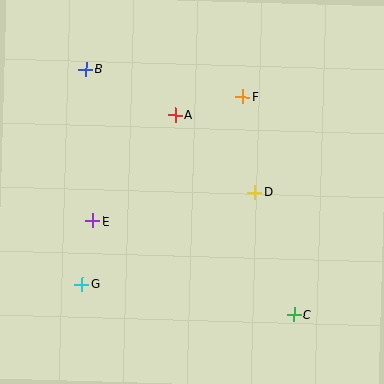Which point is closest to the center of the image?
Point D at (255, 192) is closest to the center.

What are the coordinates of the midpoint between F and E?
The midpoint between F and E is at (168, 159).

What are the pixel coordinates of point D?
Point D is at (255, 192).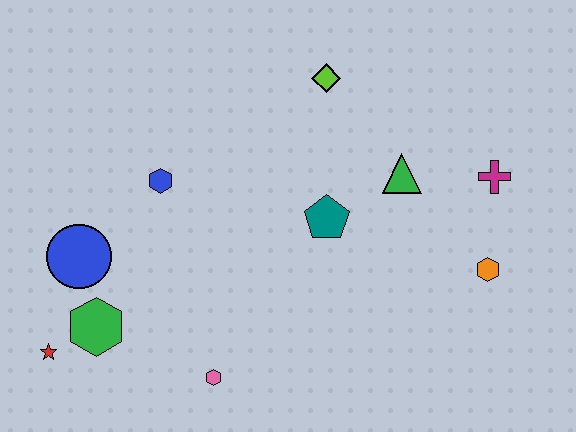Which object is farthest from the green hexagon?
The magenta cross is farthest from the green hexagon.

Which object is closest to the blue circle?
The green hexagon is closest to the blue circle.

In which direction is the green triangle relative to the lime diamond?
The green triangle is below the lime diamond.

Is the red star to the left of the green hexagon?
Yes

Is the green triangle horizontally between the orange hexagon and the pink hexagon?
Yes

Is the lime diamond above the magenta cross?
Yes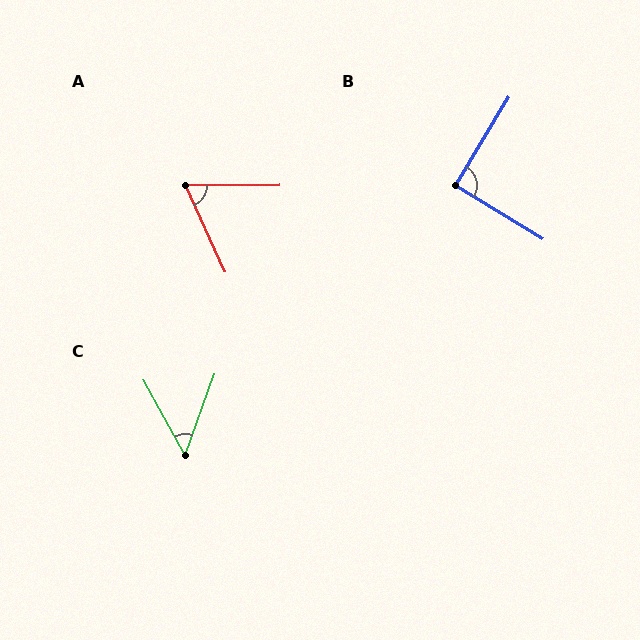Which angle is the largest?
B, at approximately 90 degrees.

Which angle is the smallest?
C, at approximately 49 degrees.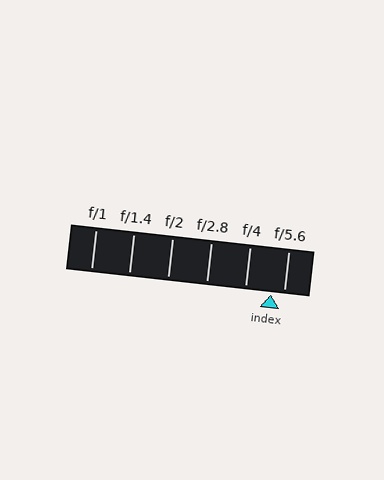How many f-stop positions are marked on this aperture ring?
There are 6 f-stop positions marked.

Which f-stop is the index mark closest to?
The index mark is closest to f/5.6.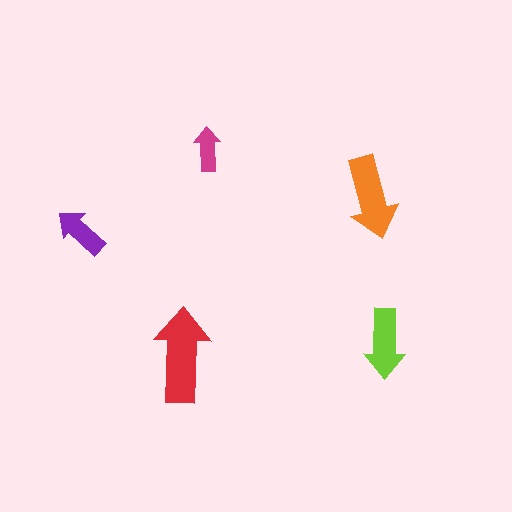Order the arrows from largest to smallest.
the red one, the orange one, the lime one, the purple one, the magenta one.